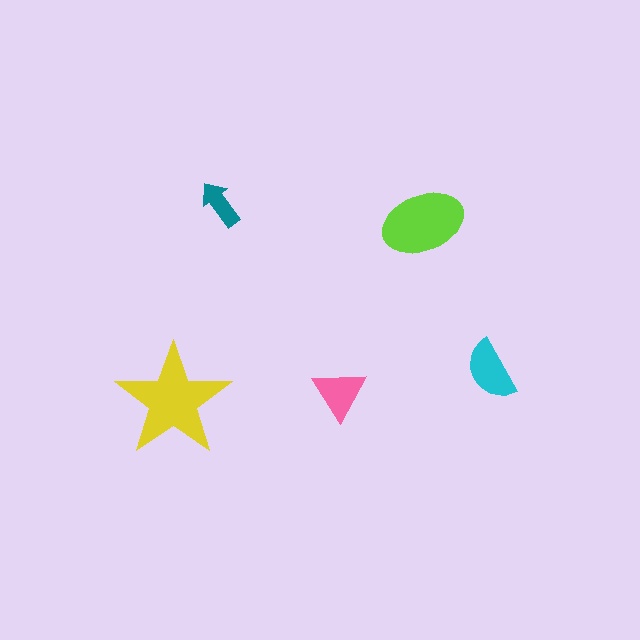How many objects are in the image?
There are 5 objects in the image.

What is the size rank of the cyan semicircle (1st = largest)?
3rd.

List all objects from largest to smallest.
The yellow star, the lime ellipse, the cyan semicircle, the pink triangle, the teal arrow.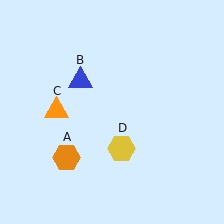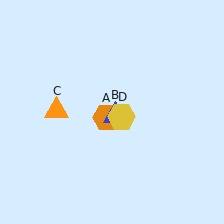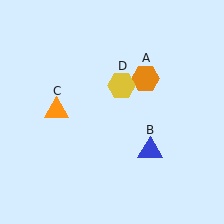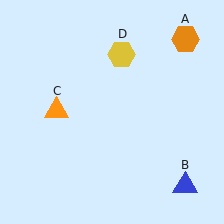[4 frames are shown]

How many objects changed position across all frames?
3 objects changed position: orange hexagon (object A), blue triangle (object B), yellow hexagon (object D).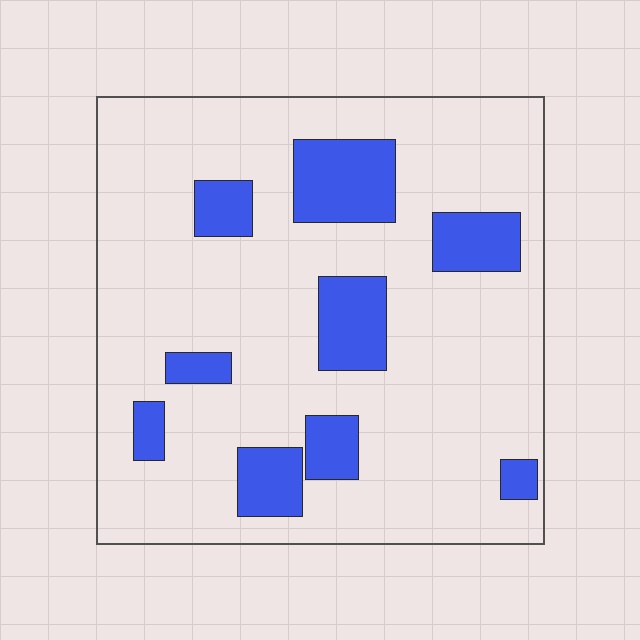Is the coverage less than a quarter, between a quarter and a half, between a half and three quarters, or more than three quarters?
Less than a quarter.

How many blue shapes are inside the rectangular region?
9.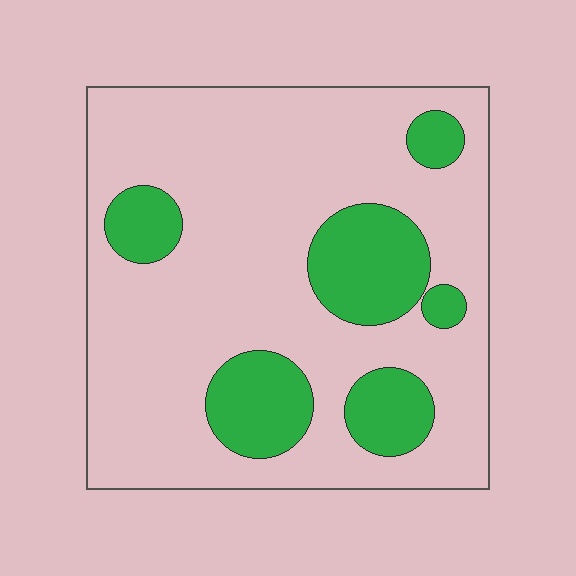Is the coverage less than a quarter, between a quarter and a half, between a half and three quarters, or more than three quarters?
Less than a quarter.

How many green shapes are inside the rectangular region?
6.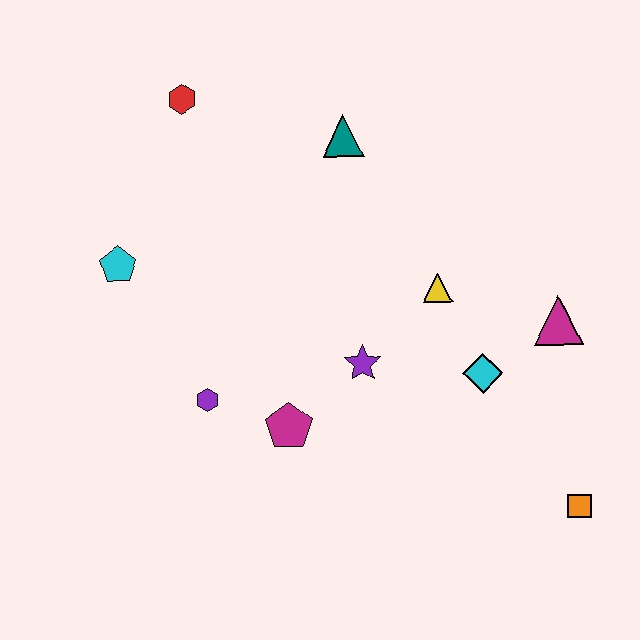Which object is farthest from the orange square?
The red hexagon is farthest from the orange square.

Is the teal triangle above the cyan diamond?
Yes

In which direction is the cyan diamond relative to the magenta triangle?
The cyan diamond is to the left of the magenta triangle.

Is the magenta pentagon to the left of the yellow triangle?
Yes